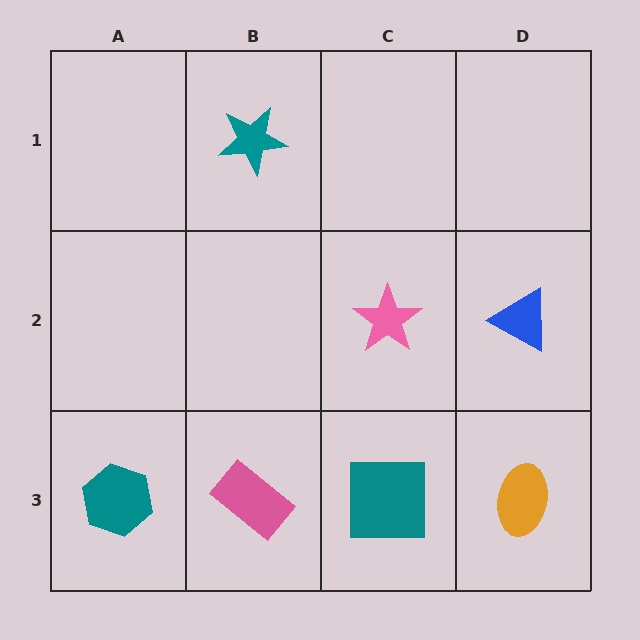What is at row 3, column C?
A teal square.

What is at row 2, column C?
A pink star.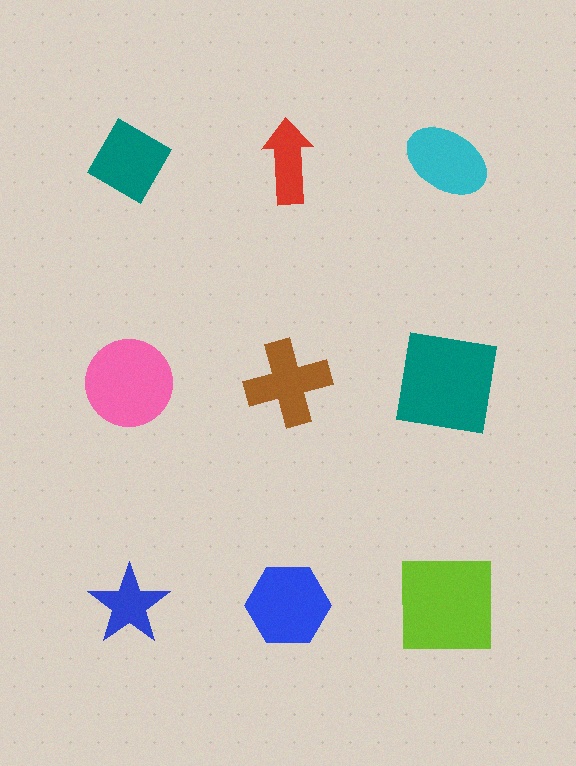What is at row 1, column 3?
A cyan ellipse.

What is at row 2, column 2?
A brown cross.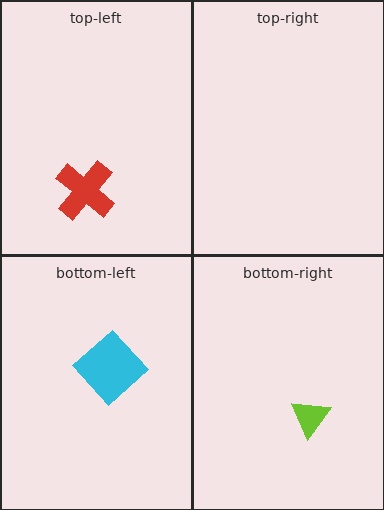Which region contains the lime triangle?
The bottom-right region.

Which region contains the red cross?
The top-left region.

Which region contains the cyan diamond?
The bottom-left region.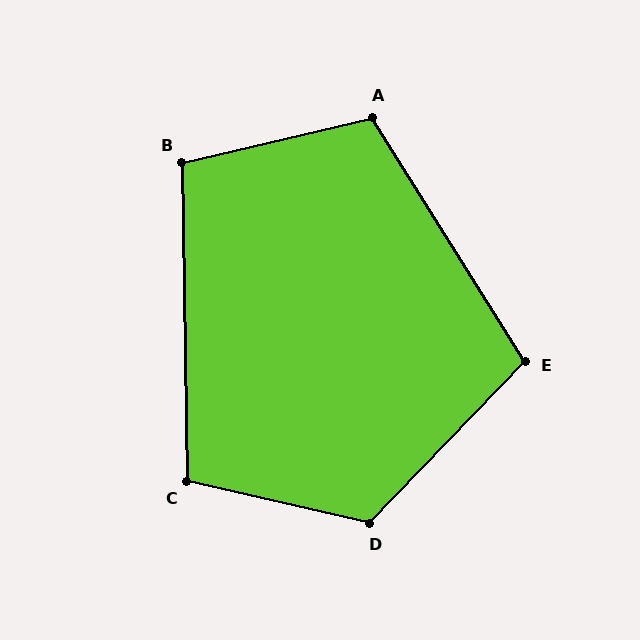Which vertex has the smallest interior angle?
B, at approximately 103 degrees.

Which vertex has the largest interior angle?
D, at approximately 121 degrees.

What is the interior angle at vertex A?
Approximately 109 degrees (obtuse).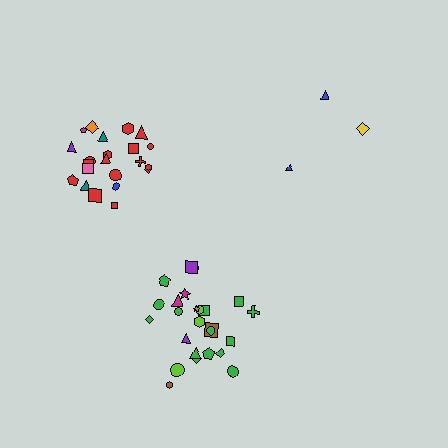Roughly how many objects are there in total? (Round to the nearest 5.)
Roughly 50 objects in total.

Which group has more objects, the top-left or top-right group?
The top-left group.